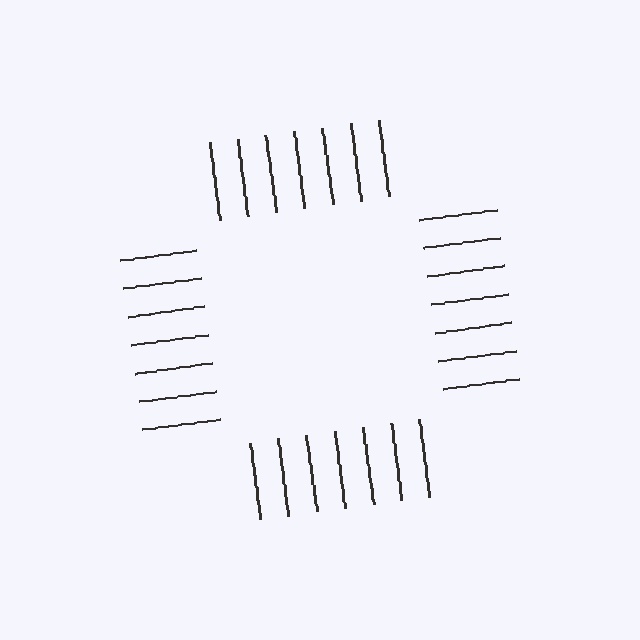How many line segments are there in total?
28 — 7 along each of the 4 edges.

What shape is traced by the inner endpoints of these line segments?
An illusory square — the line segments terminate on its edges but no continuous stroke is drawn.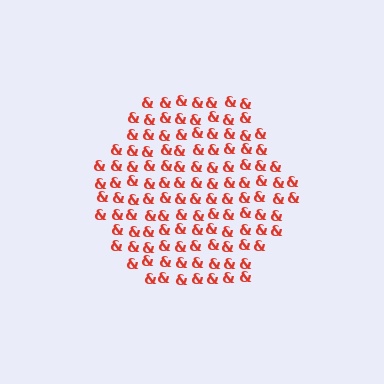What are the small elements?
The small elements are ampersands.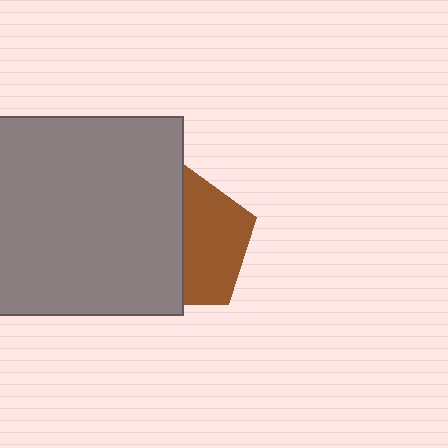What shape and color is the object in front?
The object in front is a gray square.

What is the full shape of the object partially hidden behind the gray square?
The partially hidden object is a brown pentagon.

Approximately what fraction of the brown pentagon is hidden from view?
Roughly 51% of the brown pentagon is hidden behind the gray square.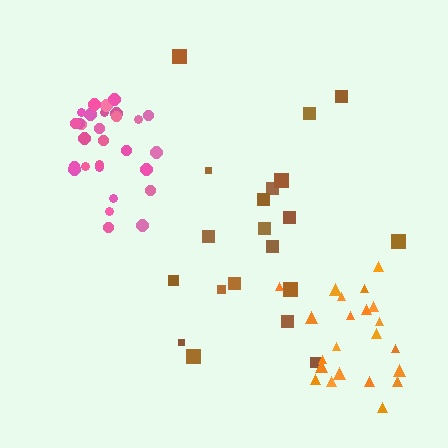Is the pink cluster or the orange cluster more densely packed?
Pink.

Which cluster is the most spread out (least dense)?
Brown.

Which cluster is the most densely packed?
Pink.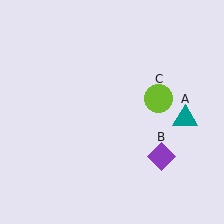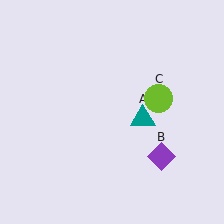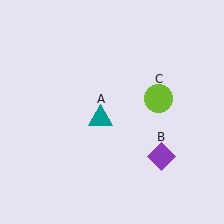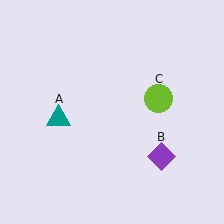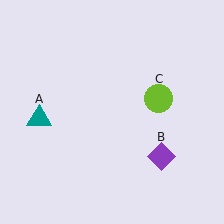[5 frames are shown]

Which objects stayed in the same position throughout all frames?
Purple diamond (object B) and lime circle (object C) remained stationary.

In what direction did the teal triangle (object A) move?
The teal triangle (object A) moved left.